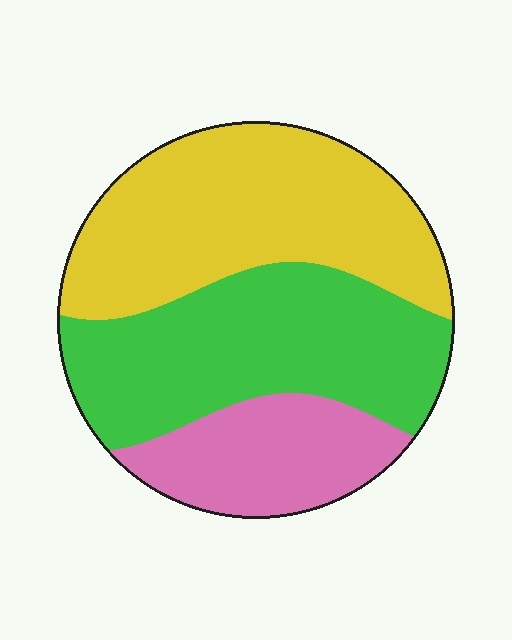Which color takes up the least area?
Pink, at roughly 20%.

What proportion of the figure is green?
Green covers 39% of the figure.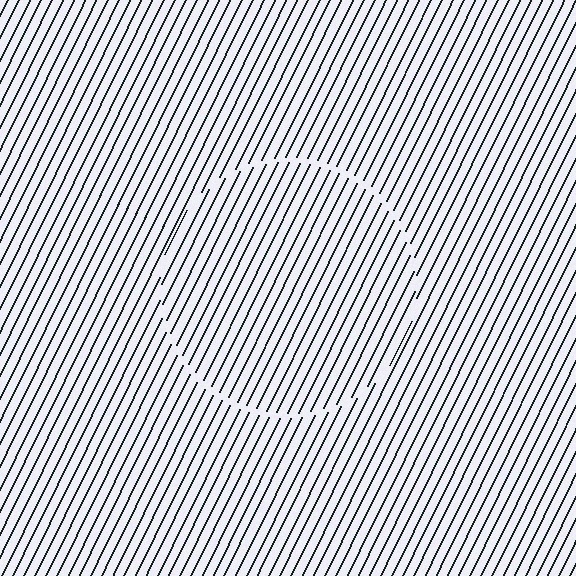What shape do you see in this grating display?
An illusory circle. The interior of the shape contains the same grating, shifted by half a period — the contour is defined by the phase discontinuity where line-ends from the inner and outer gratings abut.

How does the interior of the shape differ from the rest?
The interior of the shape contains the same grating, shifted by half a period — the contour is defined by the phase discontinuity where line-ends from the inner and outer gratings abut.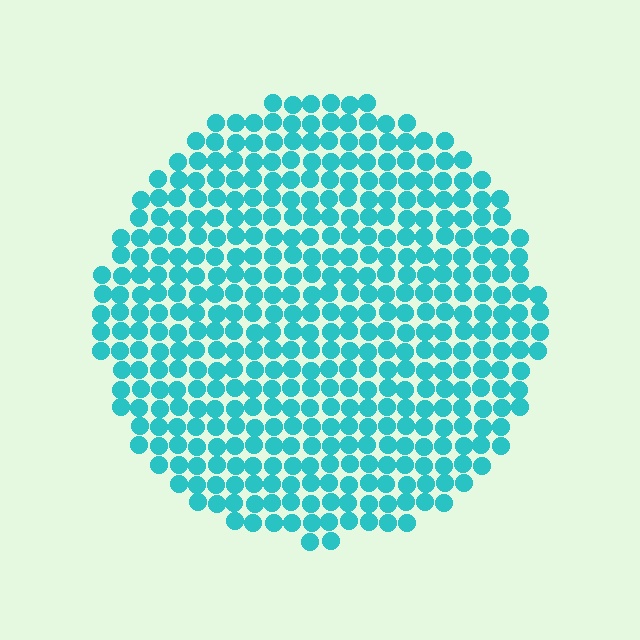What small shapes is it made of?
It is made of small circles.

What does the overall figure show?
The overall figure shows a circle.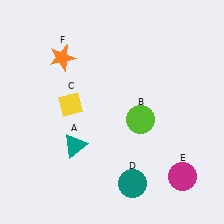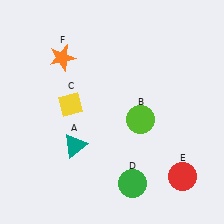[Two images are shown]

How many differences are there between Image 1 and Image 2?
There are 2 differences between the two images.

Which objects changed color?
D changed from teal to green. E changed from magenta to red.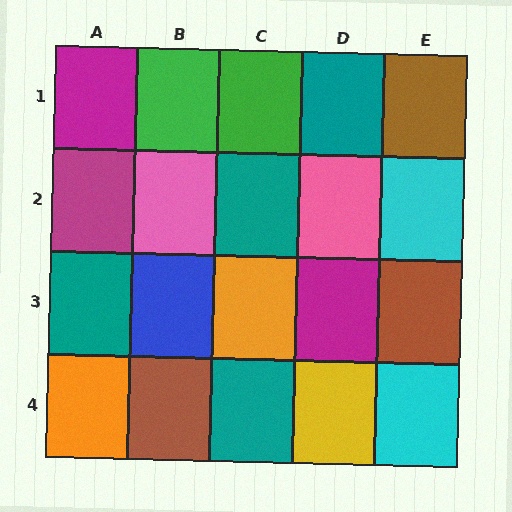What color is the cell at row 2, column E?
Cyan.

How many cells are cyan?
2 cells are cyan.